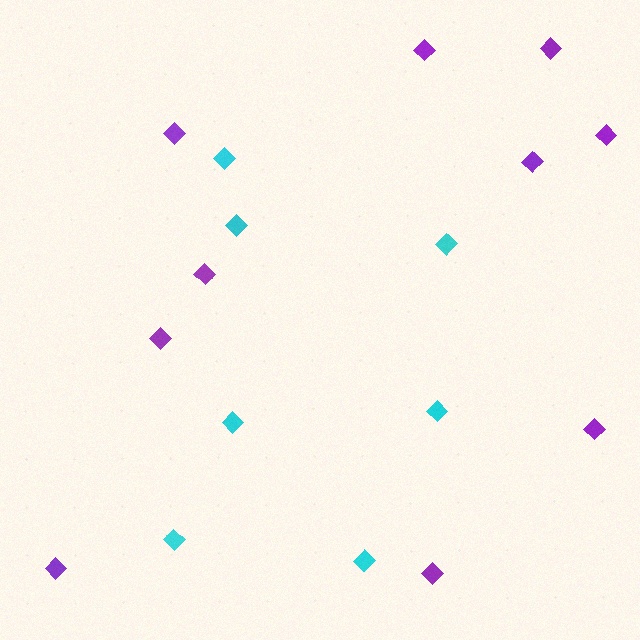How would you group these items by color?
There are 2 groups: one group of purple diamonds (10) and one group of cyan diamonds (7).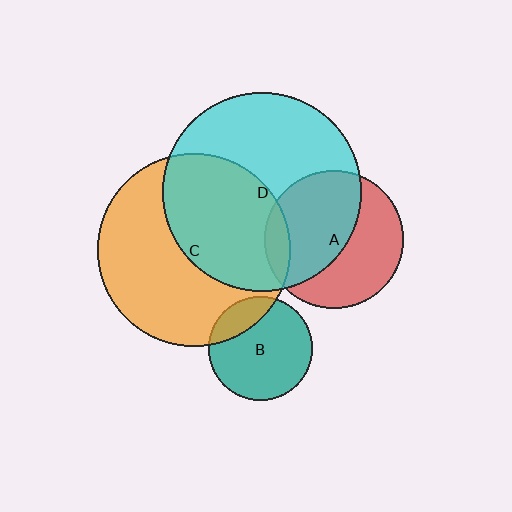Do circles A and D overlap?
Yes.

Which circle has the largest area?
Circle D (cyan).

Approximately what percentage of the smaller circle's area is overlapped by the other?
Approximately 55%.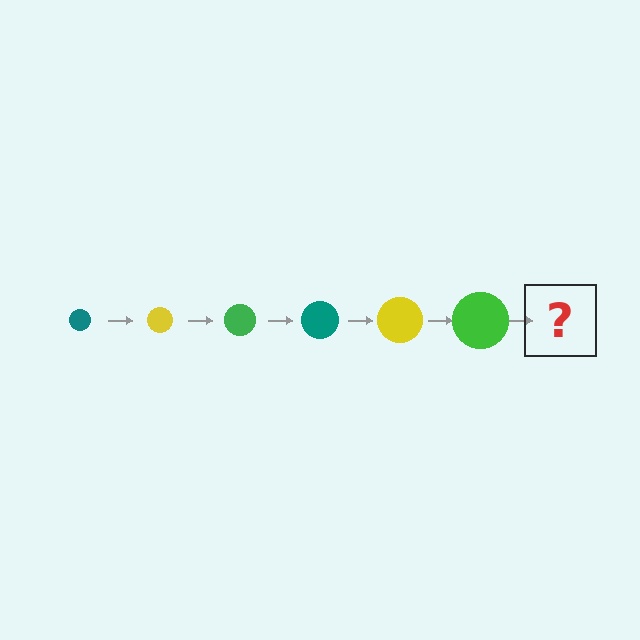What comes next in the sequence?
The next element should be a teal circle, larger than the previous one.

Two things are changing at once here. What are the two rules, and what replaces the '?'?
The two rules are that the circle grows larger each step and the color cycles through teal, yellow, and green. The '?' should be a teal circle, larger than the previous one.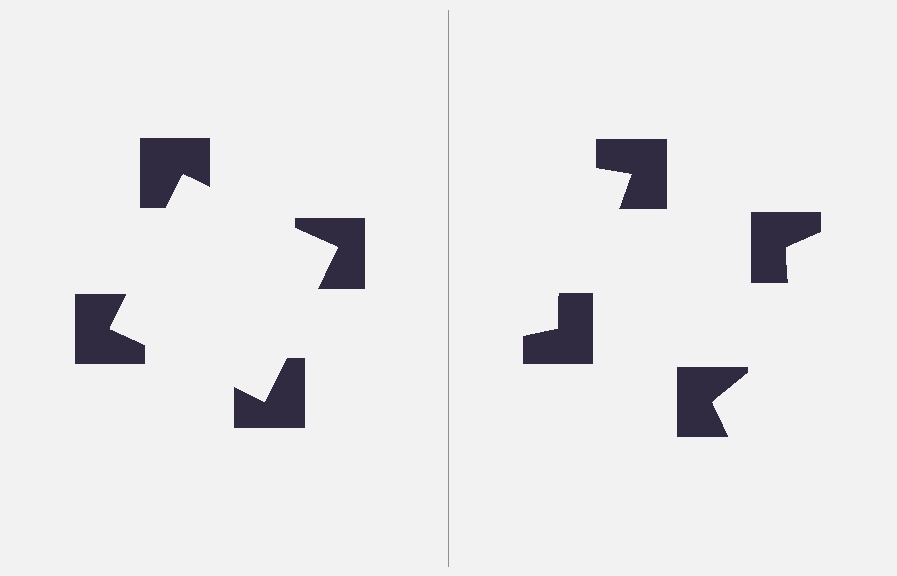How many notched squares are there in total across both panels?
8 — 4 on each side.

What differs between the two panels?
The notched squares are positioned identically on both sides; only the wedge orientations differ. On the left they align to a square; on the right they are misaligned.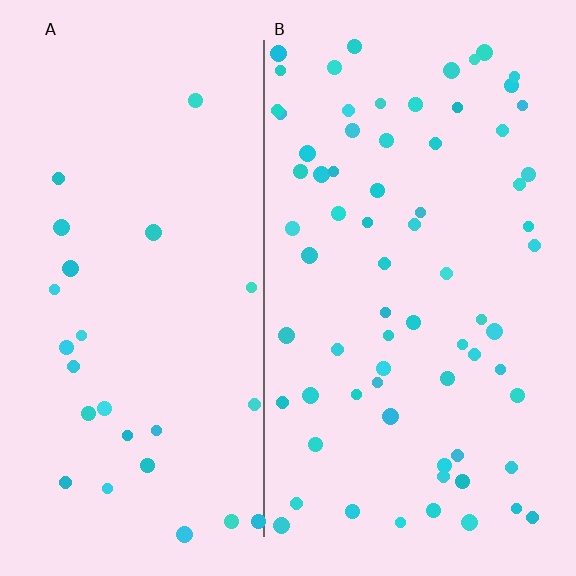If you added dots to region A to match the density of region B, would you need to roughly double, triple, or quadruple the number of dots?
Approximately triple.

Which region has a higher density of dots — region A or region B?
B (the right).